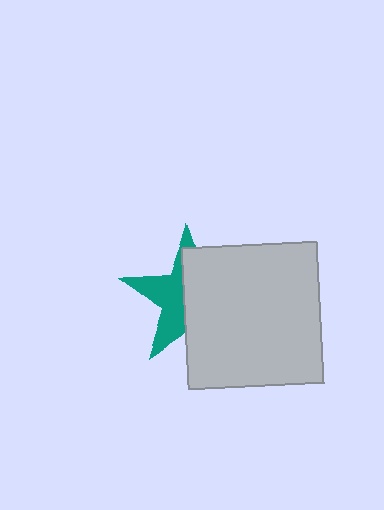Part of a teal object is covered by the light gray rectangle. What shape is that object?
It is a star.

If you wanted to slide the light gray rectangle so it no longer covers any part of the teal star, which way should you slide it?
Slide it right — that is the most direct way to separate the two shapes.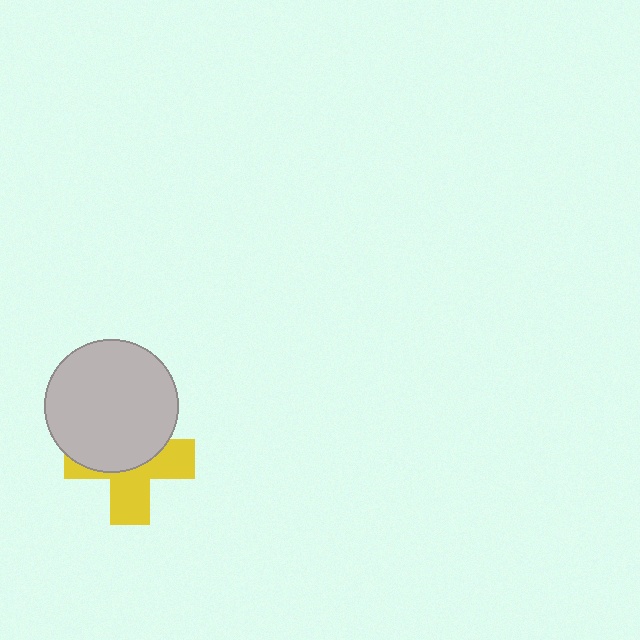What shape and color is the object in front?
The object in front is a light gray circle.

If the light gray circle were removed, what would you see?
You would see the complete yellow cross.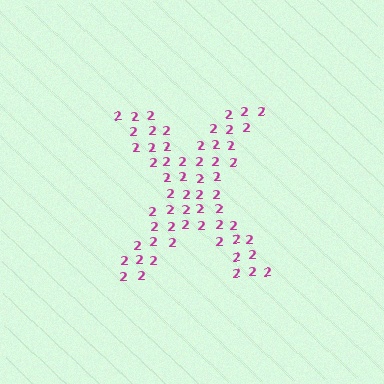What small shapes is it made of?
It is made of small digit 2's.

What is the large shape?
The large shape is the letter X.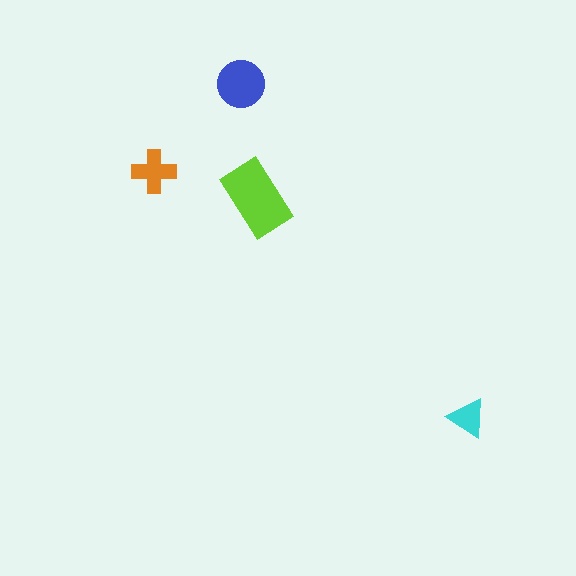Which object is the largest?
The lime rectangle.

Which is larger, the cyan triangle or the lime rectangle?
The lime rectangle.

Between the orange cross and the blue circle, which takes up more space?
The blue circle.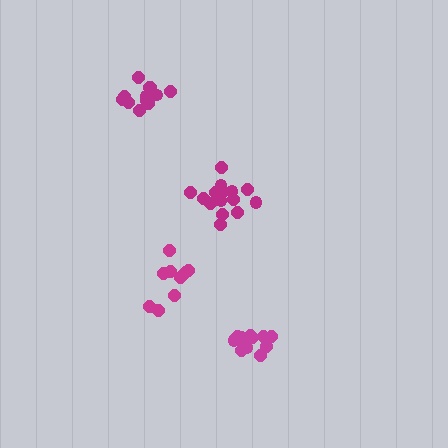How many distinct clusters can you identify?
There are 4 distinct clusters.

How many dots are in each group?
Group 1: 15 dots, Group 2: 13 dots, Group 3: 12 dots, Group 4: 9 dots (49 total).